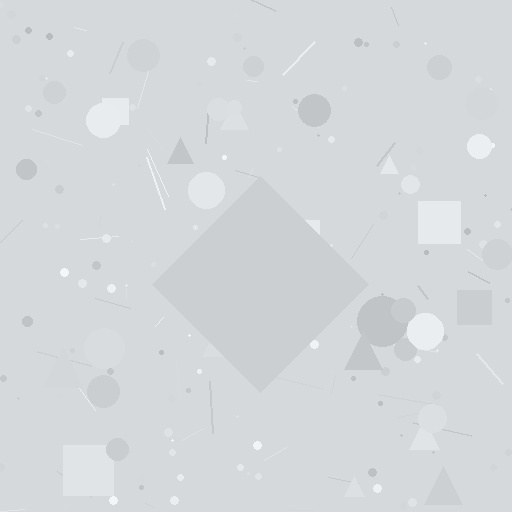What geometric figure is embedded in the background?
A diamond is embedded in the background.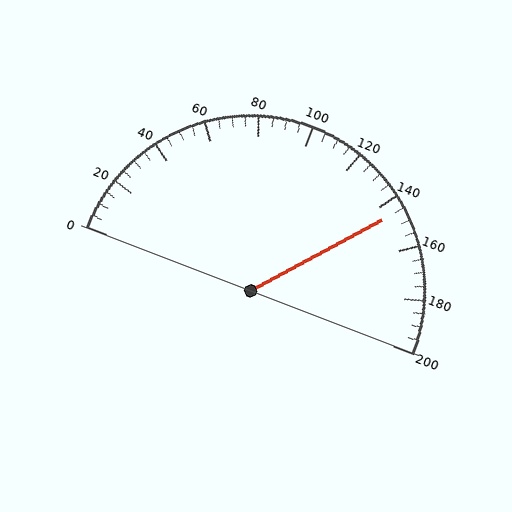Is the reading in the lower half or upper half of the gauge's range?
The reading is in the upper half of the range (0 to 200).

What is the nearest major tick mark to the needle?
The nearest major tick mark is 140.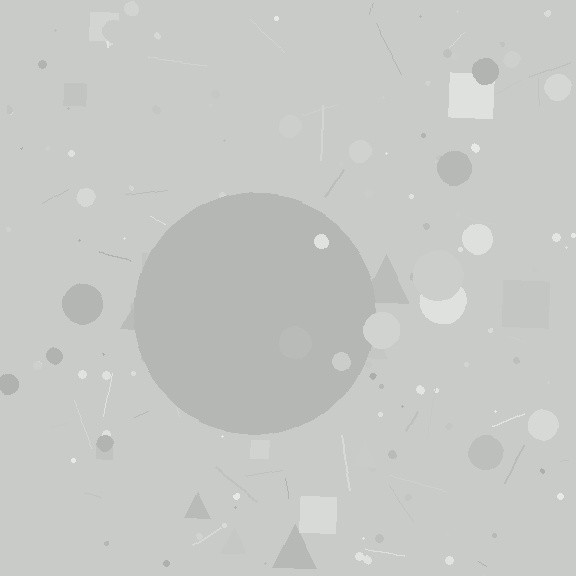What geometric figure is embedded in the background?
A circle is embedded in the background.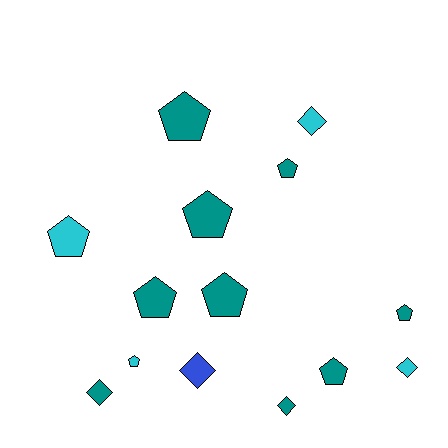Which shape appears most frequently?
Pentagon, with 9 objects.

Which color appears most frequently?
Teal, with 9 objects.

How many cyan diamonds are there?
There are 2 cyan diamonds.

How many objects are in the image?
There are 14 objects.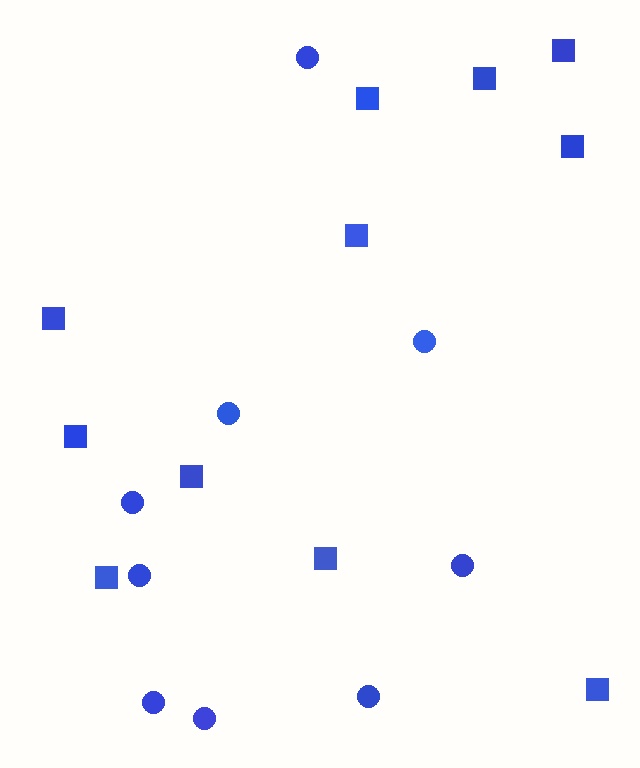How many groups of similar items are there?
There are 2 groups: one group of squares (11) and one group of circles (9).